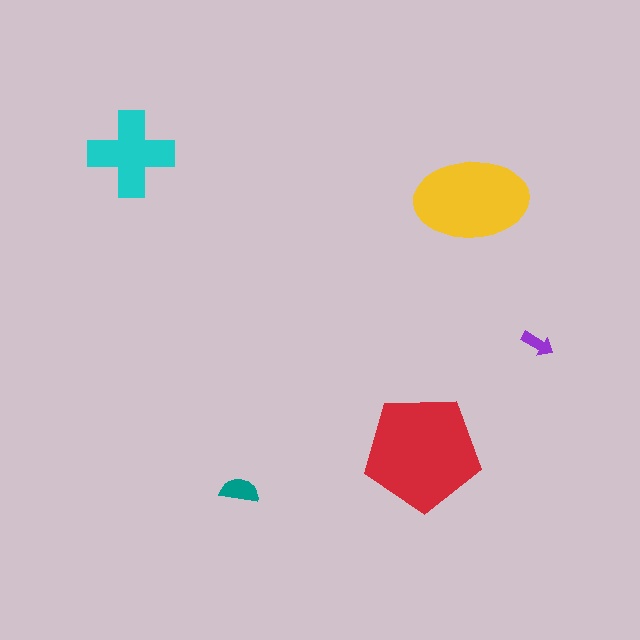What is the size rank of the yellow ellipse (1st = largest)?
2nd.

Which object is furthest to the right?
The purple arrow is rightmost.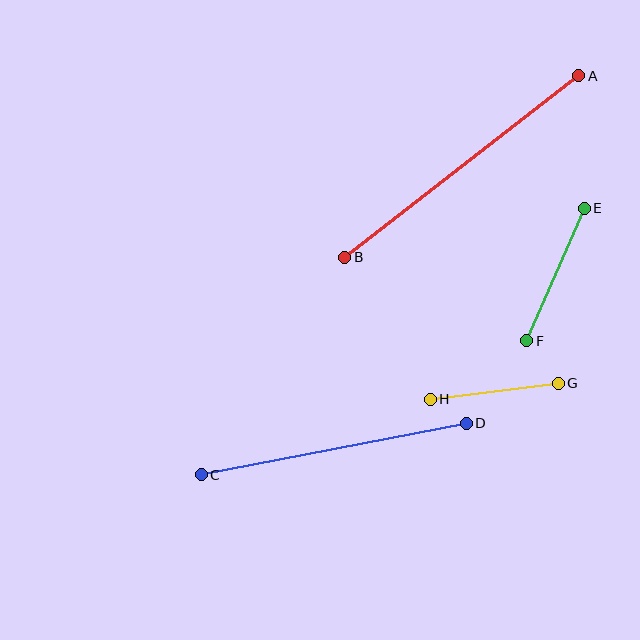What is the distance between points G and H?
The distance is approximately 129 pixels.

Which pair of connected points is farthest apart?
Points A and B are farthest apart.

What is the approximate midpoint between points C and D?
The midpoint is at approximately (334, 449) pixels.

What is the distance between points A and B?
The distance is approximately 296 pixels.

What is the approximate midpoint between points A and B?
The midpoint is at approximately (462, 166) pixels.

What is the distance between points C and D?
The distance is approximately 270 pixels.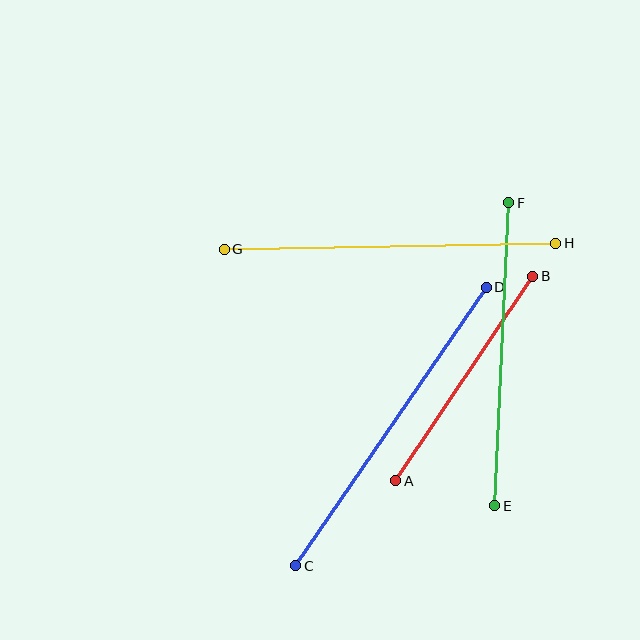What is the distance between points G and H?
The distance is approximately 332 pixels.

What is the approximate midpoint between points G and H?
The midpoint is at approximately (390, 246) pixels.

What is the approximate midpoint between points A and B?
The midpoint is at approximately (464, 379) pixels.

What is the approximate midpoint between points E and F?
The midpoint is at approximately (502, 354) pixels.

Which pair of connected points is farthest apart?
Points C and D are farthest apart.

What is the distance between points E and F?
The distance is approximately 303 pixels.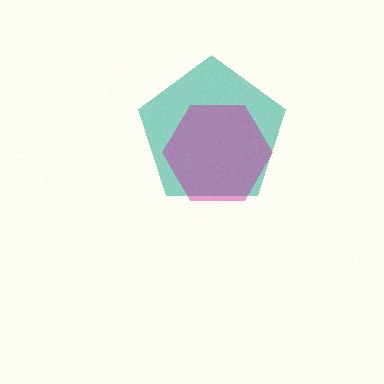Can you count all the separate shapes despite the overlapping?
Yes, there are 2 separate shapes.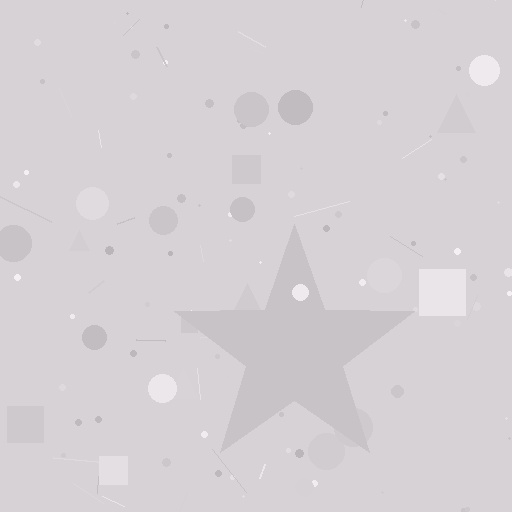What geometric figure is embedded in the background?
A star is embedded in the background.